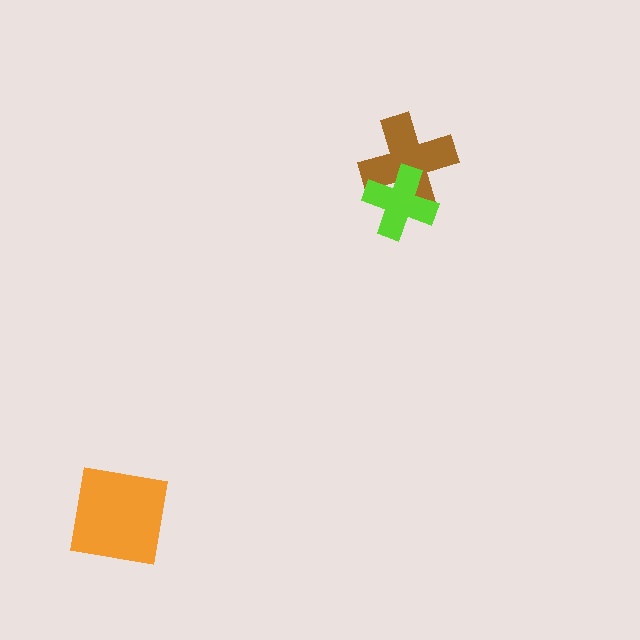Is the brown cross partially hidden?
Yes, it is partially covered by another shape.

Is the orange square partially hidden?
No, no other shape covers it.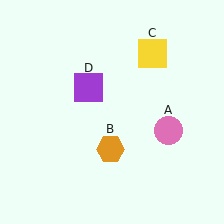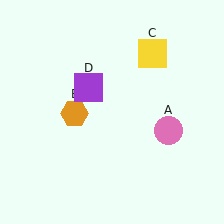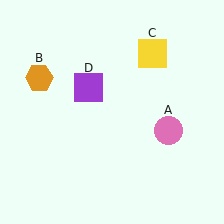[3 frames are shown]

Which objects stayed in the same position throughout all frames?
Pink circle (object A) and yellow square (object C) and purple square (object D) remained stationary.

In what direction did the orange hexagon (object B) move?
The orange hexagon (object B) moved up and to the left.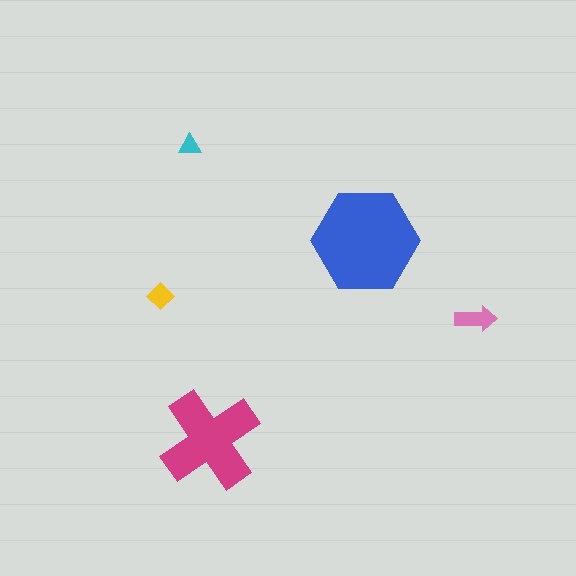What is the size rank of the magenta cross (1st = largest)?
2nd.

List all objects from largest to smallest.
The blue hexagon, the magenta cross, the pink arrow, the yellow diamond, the cyan triangle.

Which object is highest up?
The cyan triangle is topmost.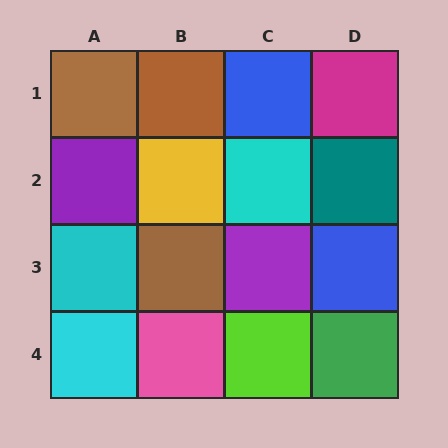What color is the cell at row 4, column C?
Lime.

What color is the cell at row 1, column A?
Brown.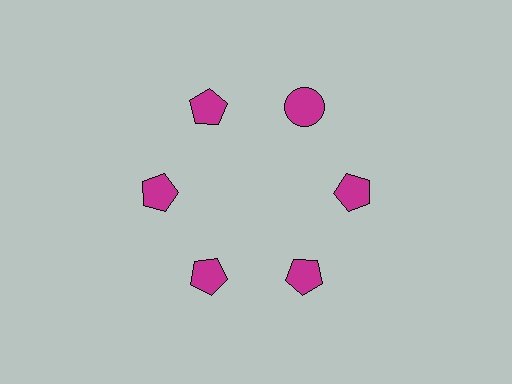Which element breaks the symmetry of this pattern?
The magenta circle at roughly the 1 o'clock position breaks the symmetry. All other shapes are magenta pentagons.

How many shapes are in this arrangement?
There are 6 shapes arranged in a ring pattern.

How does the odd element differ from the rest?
It has a different shape: circle instead of pentagon.